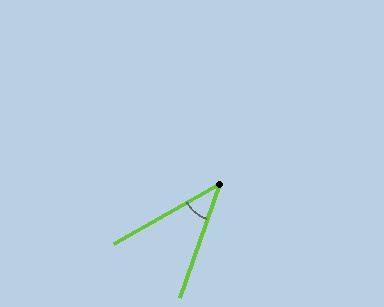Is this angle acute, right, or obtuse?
It is acute.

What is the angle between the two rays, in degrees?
Approximately 41 degrees.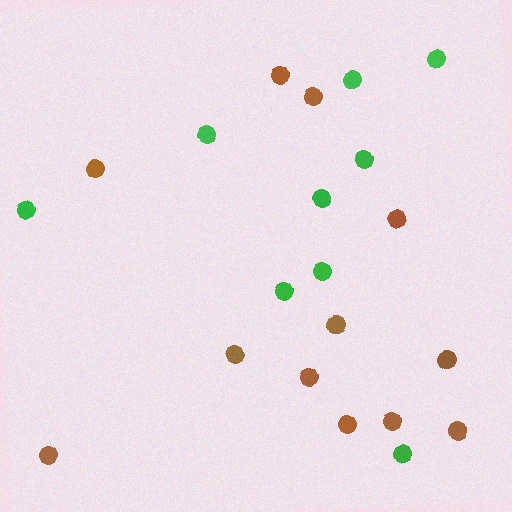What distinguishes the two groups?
There are 2 groups: one group of brown circles (12) and one group of green circles (9).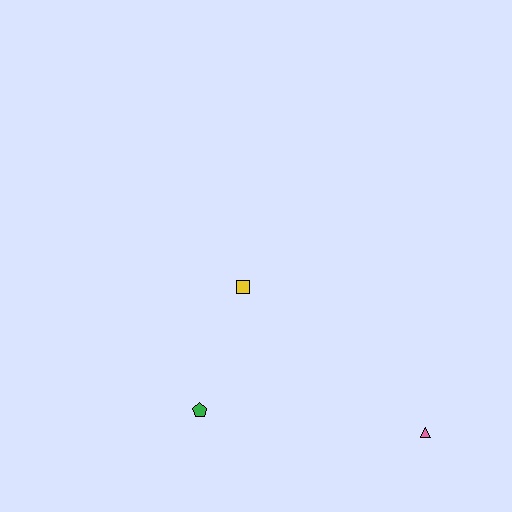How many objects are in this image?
There are 3 objects.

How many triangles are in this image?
There is 1 triangle.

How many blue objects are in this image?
There are no blue objects.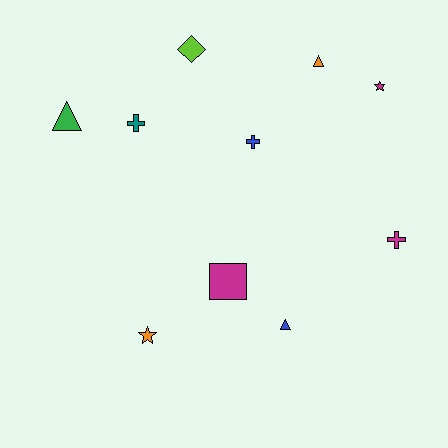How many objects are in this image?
There are 10 objects.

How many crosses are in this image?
There are 3 crosses.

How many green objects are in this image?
There is 1 green object.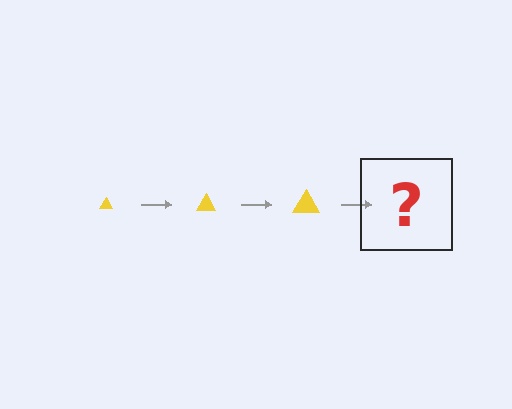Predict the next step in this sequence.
The next step is a yellow triangle, larger than the previous one.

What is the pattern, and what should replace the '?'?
The pattern is that the triangle gets progressively larger each step. The '?' should be a yellow triangle, larger than the previous one.